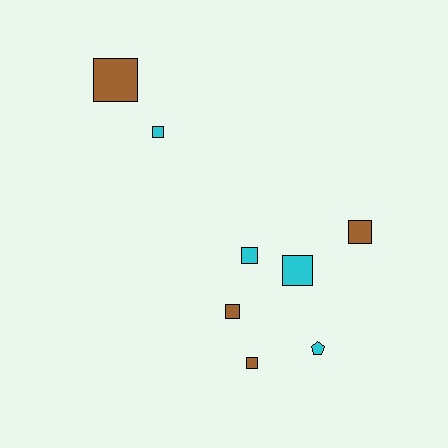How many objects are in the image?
There are 8 objects.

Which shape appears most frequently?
Square, with 7 objects.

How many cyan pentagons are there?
There is 1 cyan pentagon.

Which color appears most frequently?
Cyan, with 4 objects.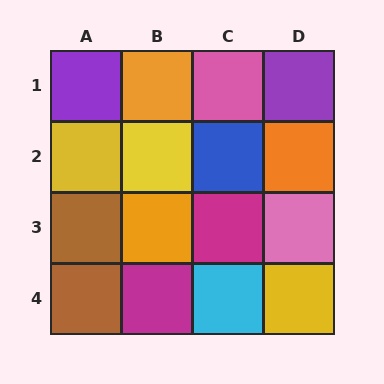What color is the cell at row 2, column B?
Yellow.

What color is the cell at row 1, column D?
Purple.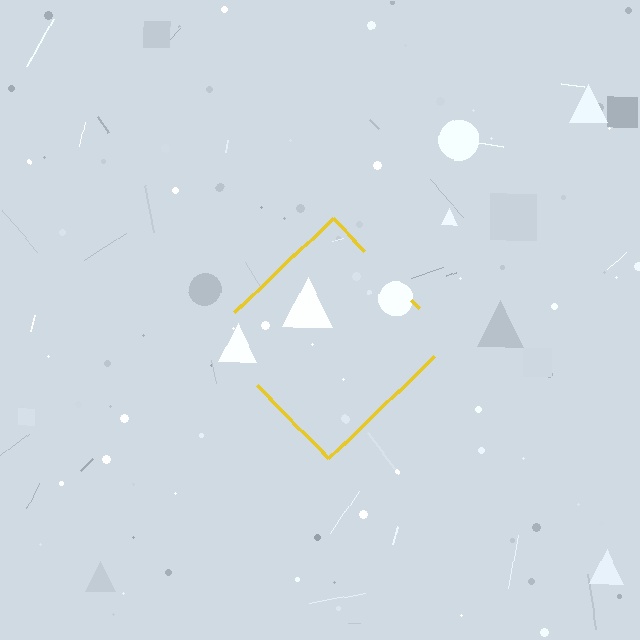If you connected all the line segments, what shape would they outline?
They would outline a diamond.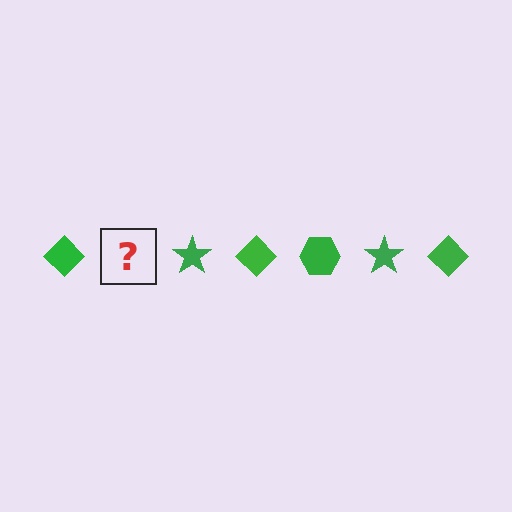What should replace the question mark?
The question mark should be replaced with a green hexagon.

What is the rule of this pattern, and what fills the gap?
The rule is that the pattern cycles through diamond, hexagon, star shapes in green. The gap should be filled with a green hexagon.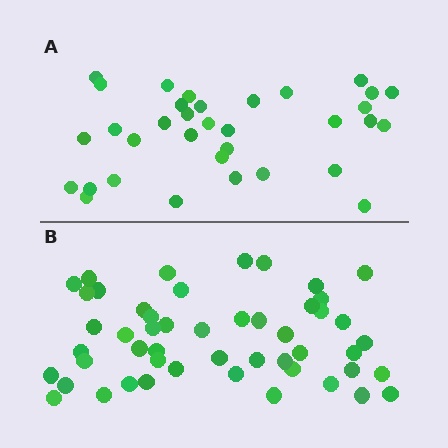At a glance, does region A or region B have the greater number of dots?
Region B (the bottom region) has more dots.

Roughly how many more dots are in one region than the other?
Region B has approximately 15 more dots than region A.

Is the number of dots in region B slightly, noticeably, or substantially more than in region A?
Region B has substantially more. The ratio is roughly 1.5 to 1.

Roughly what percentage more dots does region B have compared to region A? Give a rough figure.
About 45% more.